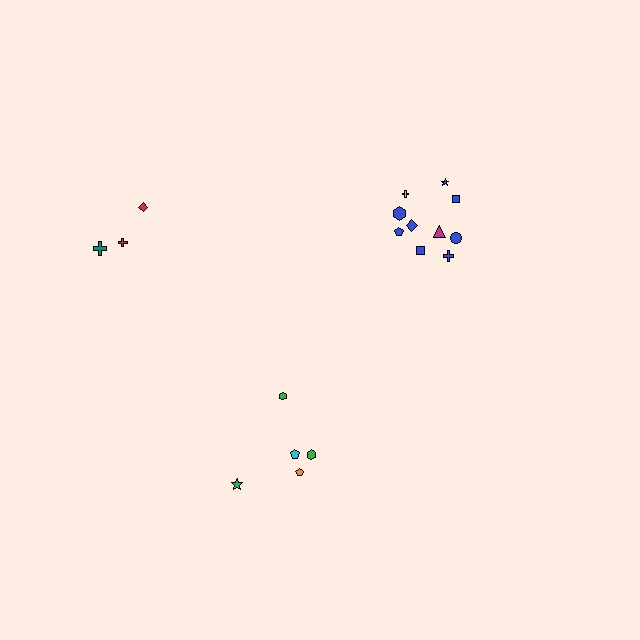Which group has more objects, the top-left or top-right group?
The top-right group.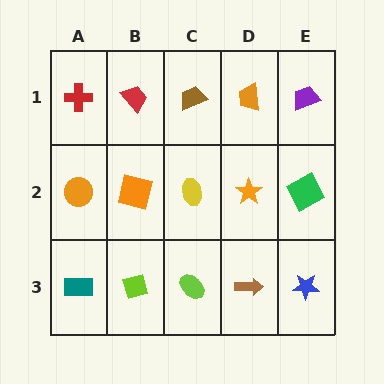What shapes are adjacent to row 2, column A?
A red cross (row 1, column A), a teal rectangle (row 3, column A), an orange square (row 2, column B).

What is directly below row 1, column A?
An orange circle.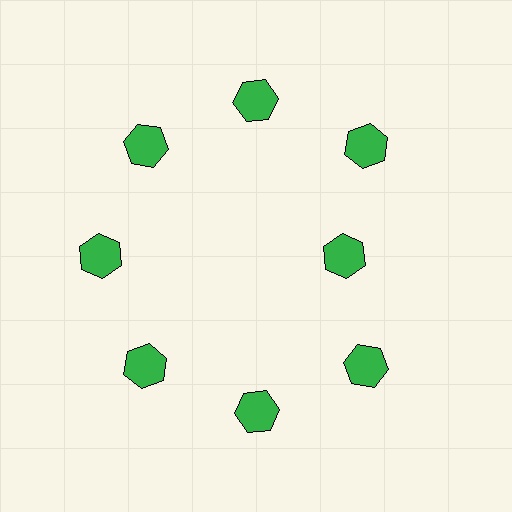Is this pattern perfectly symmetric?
No. The 8 green hexagons are arranged in a ring, but one element near the 3 o'clock position is pulled inward toward the center, breaking the 8-fold rotational symmetry.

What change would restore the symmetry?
The symmetry would be restored by moving it outward, back onto the ring so that all 8 hexagons sit at equal angles and equal distance from the center.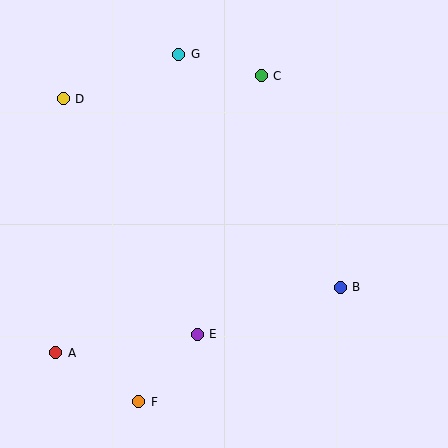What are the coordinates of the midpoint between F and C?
The midpoint between F and C is at (200, 239).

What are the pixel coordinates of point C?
Point C is at (261, 76).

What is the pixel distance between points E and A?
The distance between E and A is 143 pixels.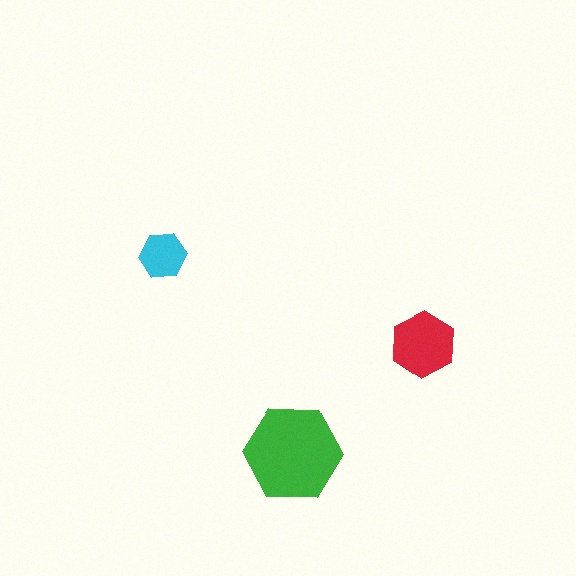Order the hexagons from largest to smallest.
the green one, the red one, the cyan one.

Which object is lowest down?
The green hexagon is bottommost.